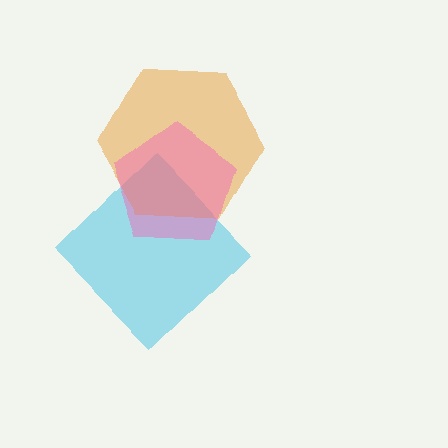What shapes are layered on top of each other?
The layered shapes are: a cyan diamond, an orange hexagon, a pink pentagon.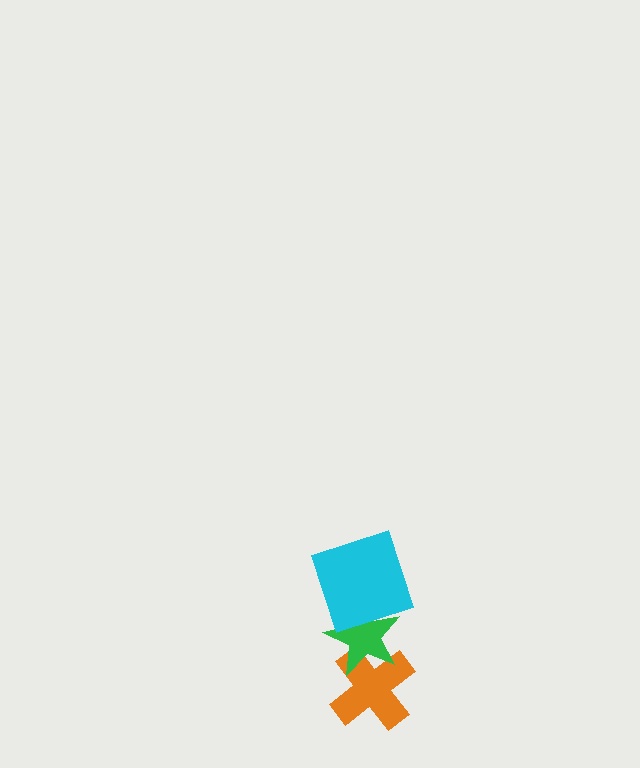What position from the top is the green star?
The green star is 2nd from the top.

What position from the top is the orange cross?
The orange cross is 3rd from the top.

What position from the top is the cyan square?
The cyan square is 1st from the top.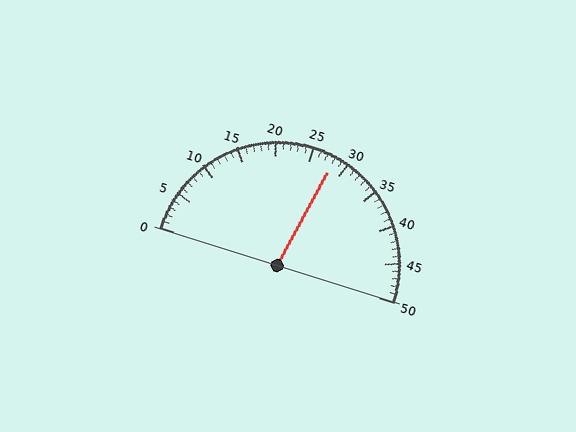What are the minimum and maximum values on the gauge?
The gauge ranges from 0 to 50.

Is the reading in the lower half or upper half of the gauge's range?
The reading is in the upper half of the range (0 to 50).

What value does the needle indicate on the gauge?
The needle indicates approximately 28.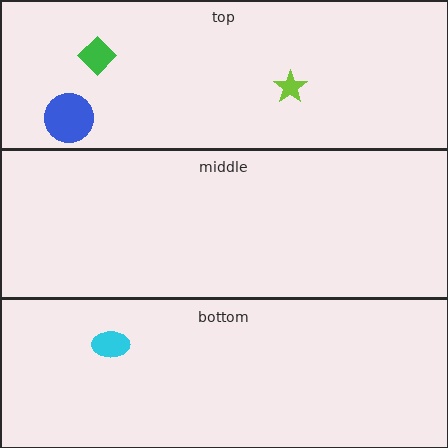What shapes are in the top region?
The green diamond, the lime star, the blue circle.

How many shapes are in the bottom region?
1.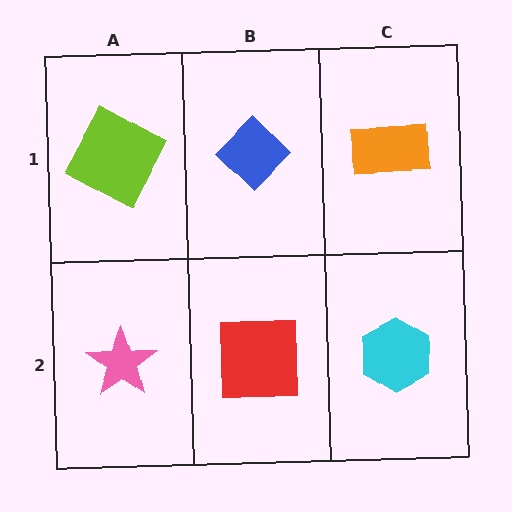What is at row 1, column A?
A lime square.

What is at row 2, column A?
A pink star.